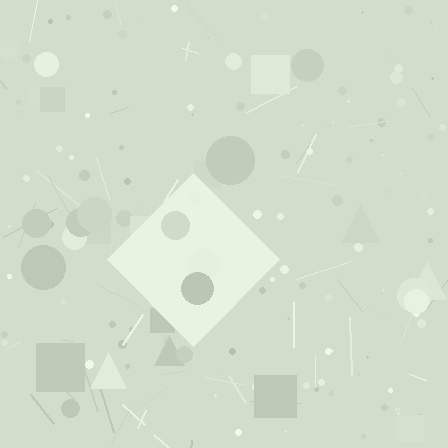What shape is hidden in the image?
A diamond is hidden in the image.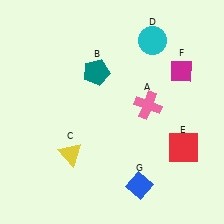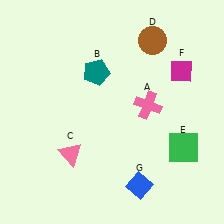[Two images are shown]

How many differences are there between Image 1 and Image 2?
There are 3 differences between the two images.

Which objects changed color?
C changed from yellow to pink. D changed from cyan to brown. E changed from red to green.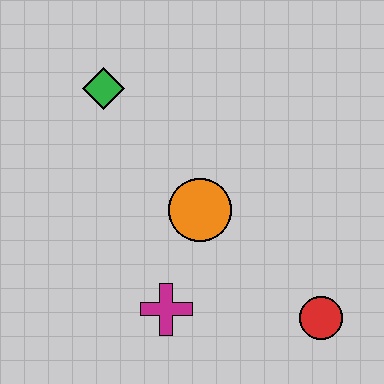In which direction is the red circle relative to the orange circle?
The red circle is to the right of the orange circle.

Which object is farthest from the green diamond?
The red circle is farthest from the green diamond.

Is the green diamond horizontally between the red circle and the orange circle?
No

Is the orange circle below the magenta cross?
No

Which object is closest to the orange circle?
The magenta cross is closest to the orange circle.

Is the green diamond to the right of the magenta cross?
No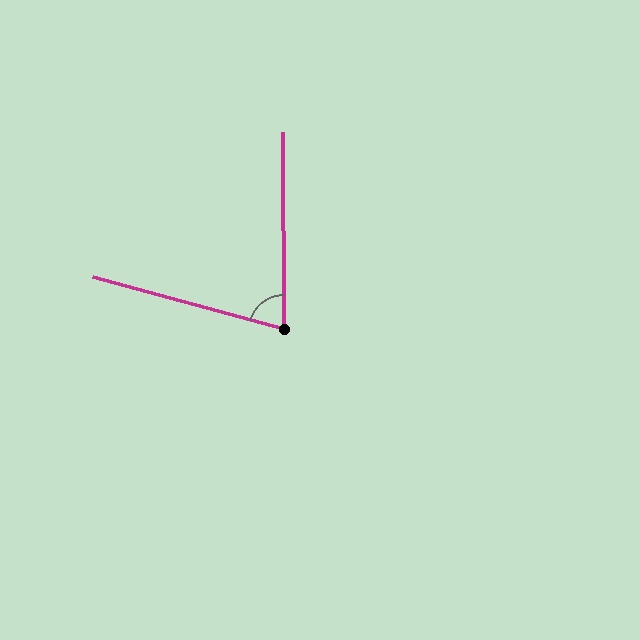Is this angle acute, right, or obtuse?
It is acute.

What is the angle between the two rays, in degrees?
Approximately 74 degrees.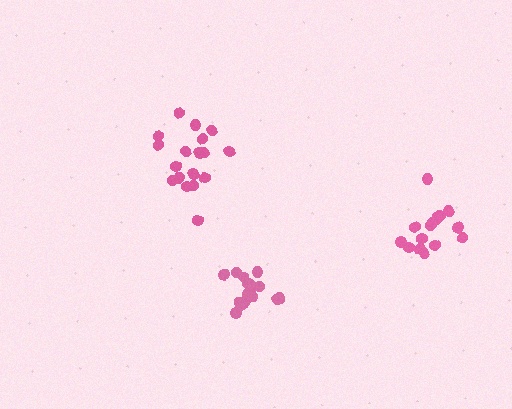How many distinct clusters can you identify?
There are 3 distinct clusters.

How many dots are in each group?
Group 1: 18 dots, Group 2: 17 dots, Group 3: 17 dots (52 total).